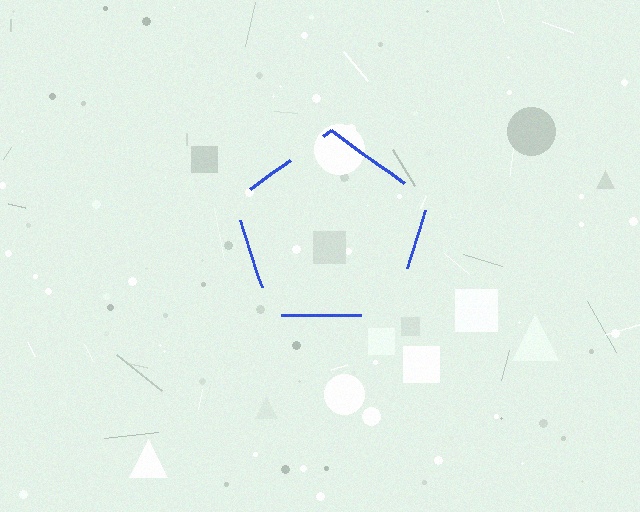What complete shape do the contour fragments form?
The contour fragments form a pentagon.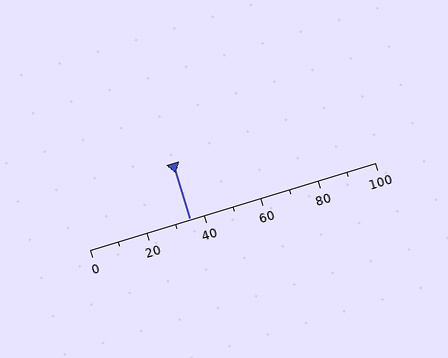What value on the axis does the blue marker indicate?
The marker indicates approximately 35.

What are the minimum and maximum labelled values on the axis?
The axis runs from 0 to 100.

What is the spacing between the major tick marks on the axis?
The major ticks are spaced 20 apart.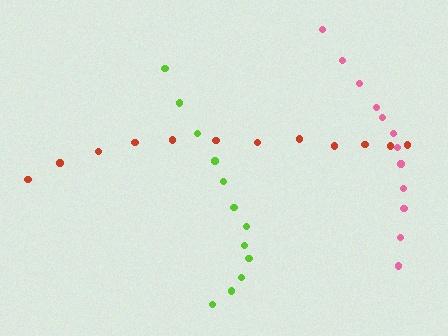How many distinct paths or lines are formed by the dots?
There are 3 distinct paths.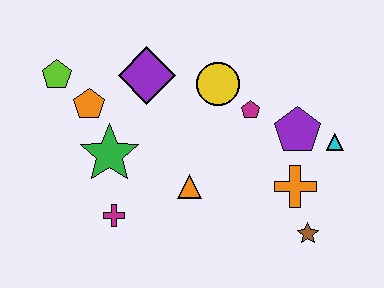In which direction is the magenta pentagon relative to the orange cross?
The magenta pentagon is above the orange cross.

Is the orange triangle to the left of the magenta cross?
No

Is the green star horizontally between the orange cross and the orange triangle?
No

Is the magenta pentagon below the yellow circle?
Yes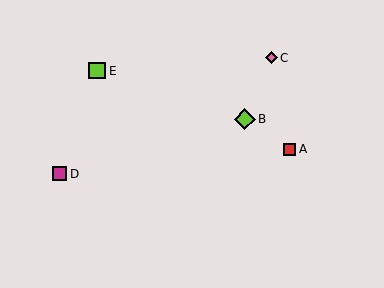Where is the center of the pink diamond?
The center of the pink diamond is at (271, 58).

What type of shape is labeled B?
Shape B is a lime diamond.